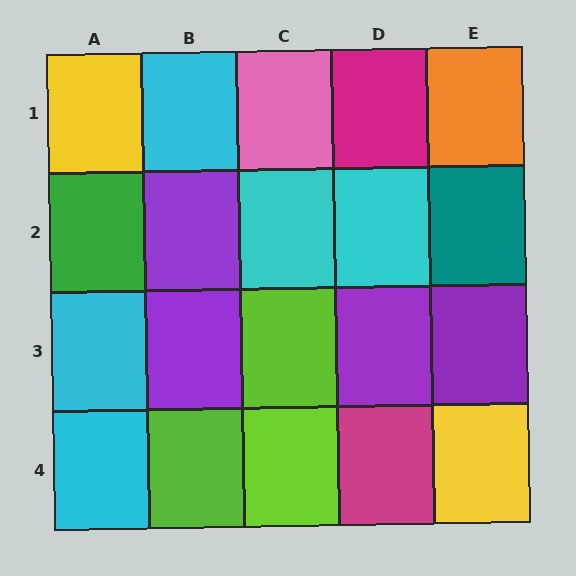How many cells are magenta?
2 cells are magenta.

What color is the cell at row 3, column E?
Purple.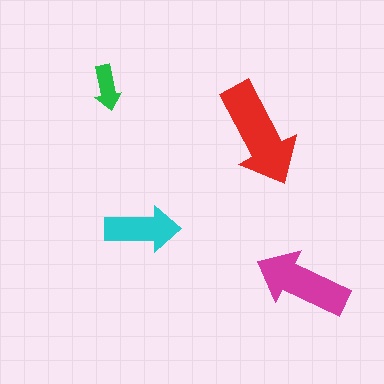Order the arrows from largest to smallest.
the red one, the magenta one, the cyan one, the green one.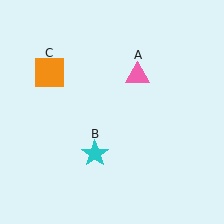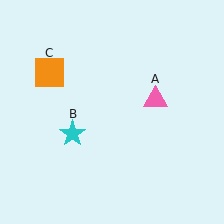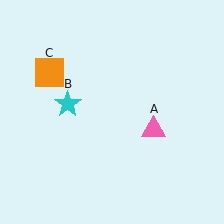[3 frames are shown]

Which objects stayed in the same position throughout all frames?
Orange square (object C) remained stationary.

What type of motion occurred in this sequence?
The pink triangle (object A), cyan star (object B) rotated clockwise around the center of the scene.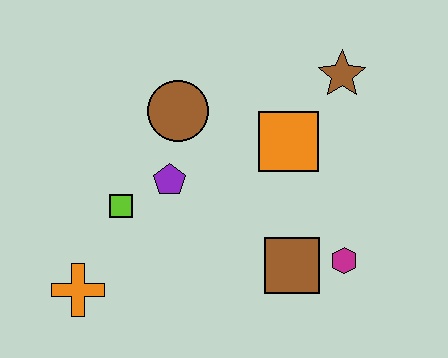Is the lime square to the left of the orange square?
Yes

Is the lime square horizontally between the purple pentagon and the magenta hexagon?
No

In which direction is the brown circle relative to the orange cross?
The brown circle is above the orange cross.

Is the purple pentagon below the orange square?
Yes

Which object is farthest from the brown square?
The orange cross is farthest from the brown square.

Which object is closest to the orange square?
The brown star is closest to the orange square.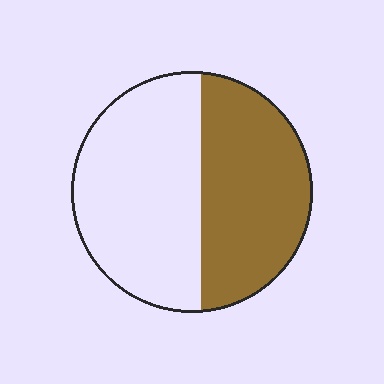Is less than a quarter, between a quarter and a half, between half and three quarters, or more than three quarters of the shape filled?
Between a quarter and a half.